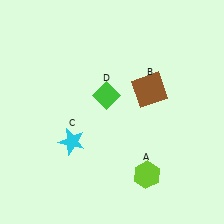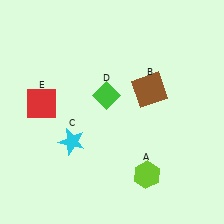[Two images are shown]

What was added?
A red square (E) was added in Image 2.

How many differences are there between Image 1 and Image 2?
There is 1 difference between the two images.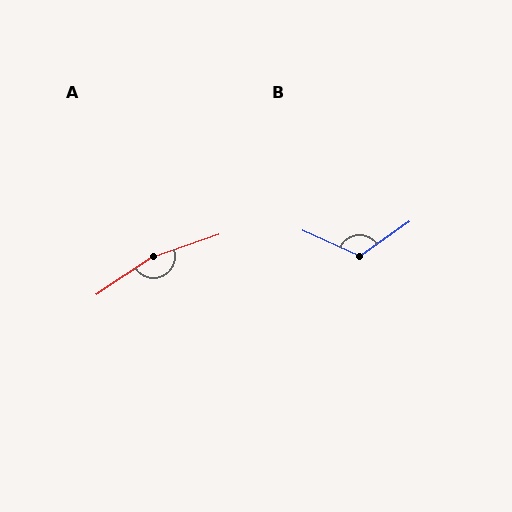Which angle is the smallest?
B, at approximately 120 degrees.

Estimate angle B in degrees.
Approximately 120 degrees.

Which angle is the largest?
A, at approximately 166 degrees.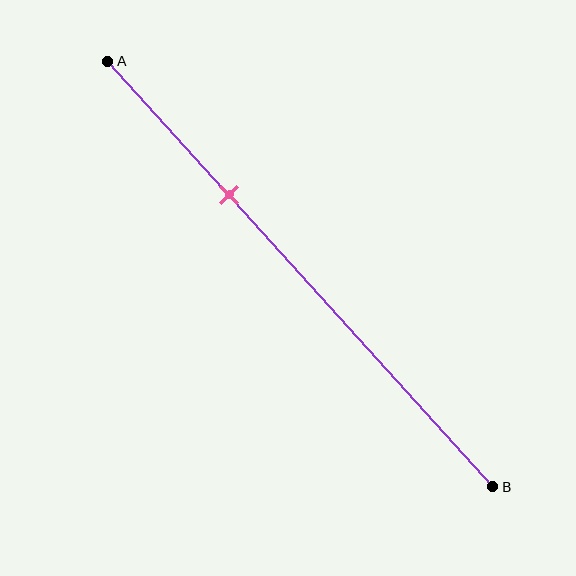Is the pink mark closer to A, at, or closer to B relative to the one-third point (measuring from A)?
The pink mark is approximately at the one-third point of segment AB.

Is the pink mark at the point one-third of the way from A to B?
Yes, the mark is approximately at the one-third point.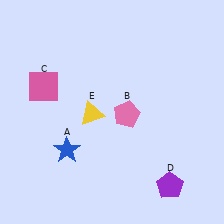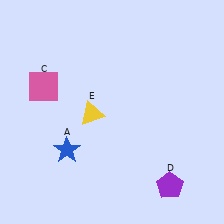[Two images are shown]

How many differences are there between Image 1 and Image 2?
There is 1 difference between the two images.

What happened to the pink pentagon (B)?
The pink pentagon (B) was removed in Image 2. It was in the bottom-right area of Image 1.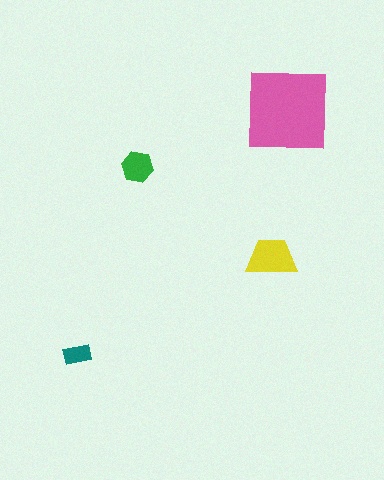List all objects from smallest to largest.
The teal rectangle, the green hexagon, the yellow trapezoid, the pink square.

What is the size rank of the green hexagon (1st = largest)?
3rd.